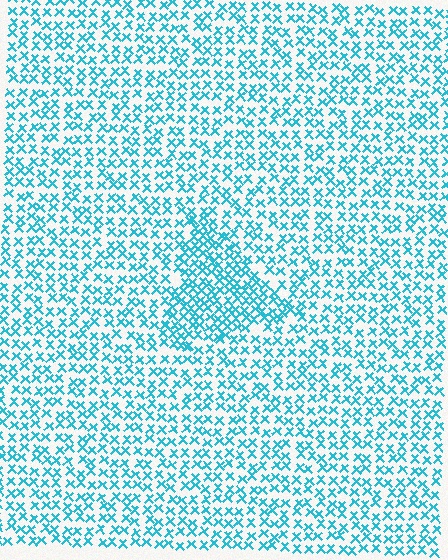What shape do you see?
I see a triangle.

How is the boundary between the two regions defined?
The boundary is defined by a change in element density (approximately 1.6x ratio). All elements are the same color, size, and shape.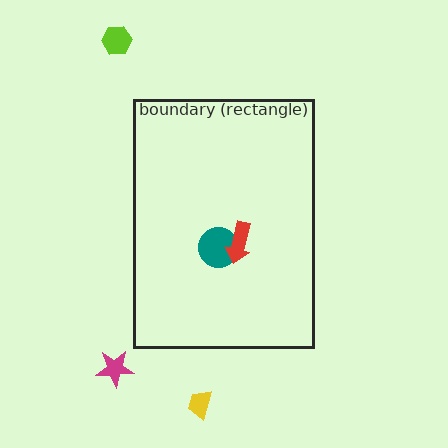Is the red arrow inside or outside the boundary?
Inside.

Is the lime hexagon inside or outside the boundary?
Outside.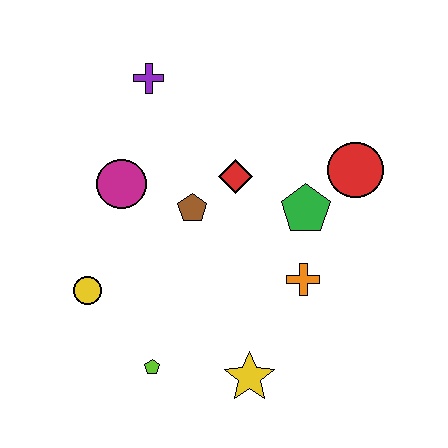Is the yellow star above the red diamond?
No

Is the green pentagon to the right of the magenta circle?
Yes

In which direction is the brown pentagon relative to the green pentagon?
The brown pentagon is to the left of the green pentagon.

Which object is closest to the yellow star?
The lime pentagon is closest to the yellow star.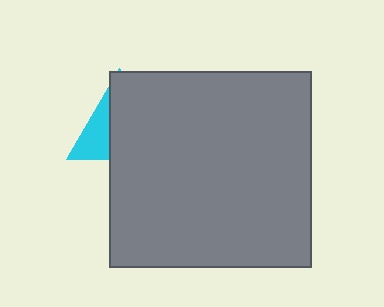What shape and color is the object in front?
The object in front is a gray rectangle.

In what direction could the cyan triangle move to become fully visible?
The cyan triangle could move left. That would shift it out from behind the gray rectangle entirely.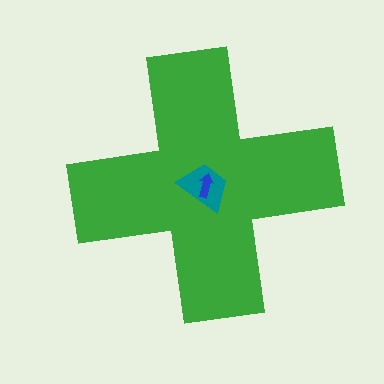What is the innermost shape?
The blue arrow.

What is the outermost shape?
The green cross.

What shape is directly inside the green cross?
The teal trapezoid.